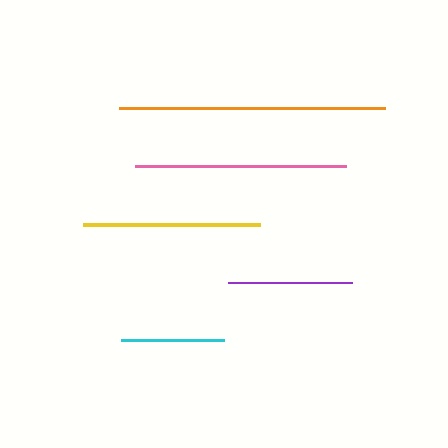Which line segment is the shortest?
The cyan line is the shortest at approximately 102 pixels.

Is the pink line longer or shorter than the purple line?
The pink line is longer than the purple line.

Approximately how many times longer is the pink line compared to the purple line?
The pink line is approximately 1.7 times the length of the purple line.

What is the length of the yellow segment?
The yellow segment is approximately 177 pixels long.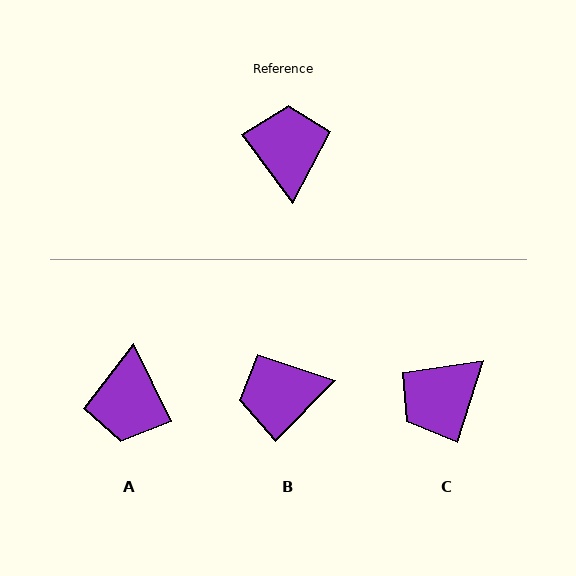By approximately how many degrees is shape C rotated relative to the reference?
Approximately 126 degrees counter-clockwise.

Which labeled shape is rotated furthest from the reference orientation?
A, about 170 degrees away.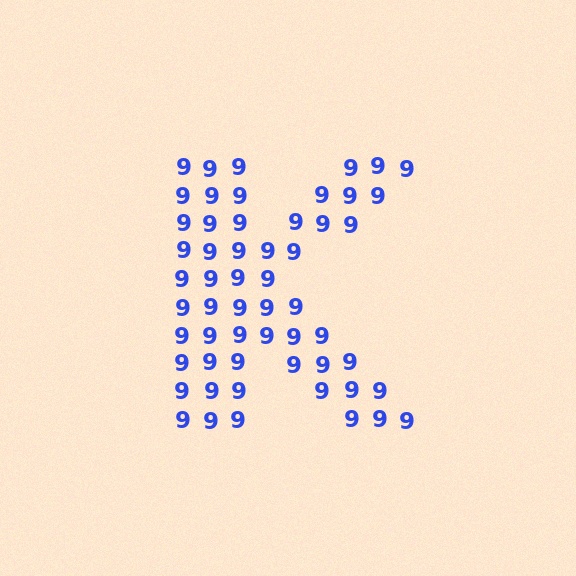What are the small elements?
The small elements are digit 9's.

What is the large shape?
The large shape is the letter K.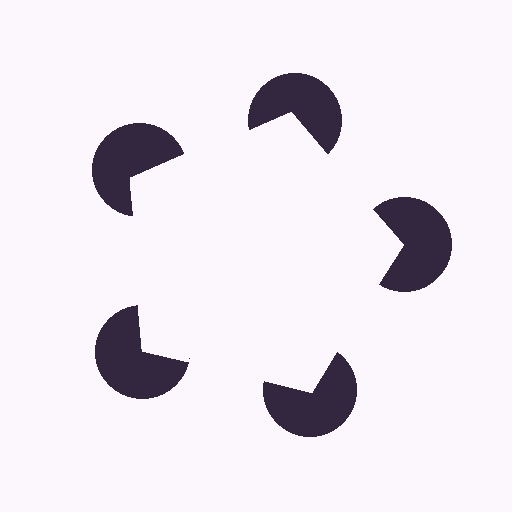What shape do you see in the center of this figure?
An illusory pentagon — its edges are inferred from the aligned wedge cuts in the pac-man discs, not physically drawn.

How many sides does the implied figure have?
5 sides.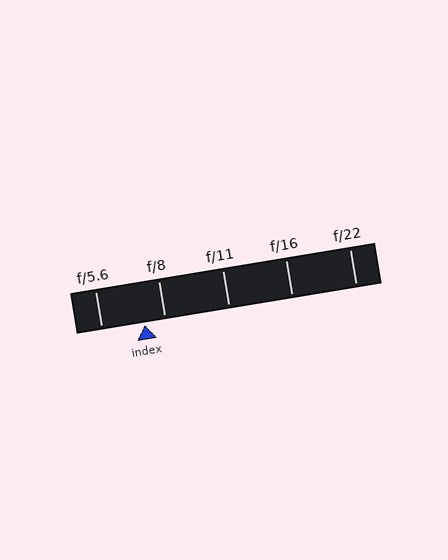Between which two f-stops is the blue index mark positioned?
The index mark is between f/5.6 and f/8.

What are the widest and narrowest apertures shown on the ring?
The widest aperture shown is f/5.6 and the narrowest is f/22.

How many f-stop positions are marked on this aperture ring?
There are 5 f-stop positions marked.